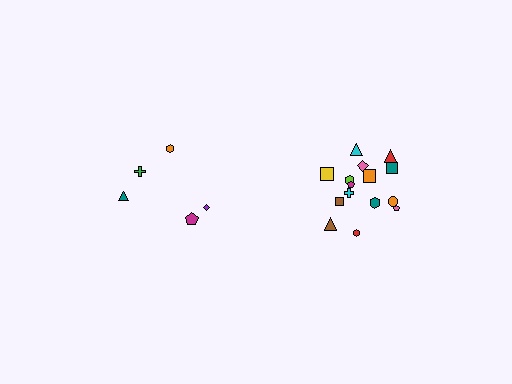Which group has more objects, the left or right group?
The right group.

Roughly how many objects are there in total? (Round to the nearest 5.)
Roughly 20 objects in total.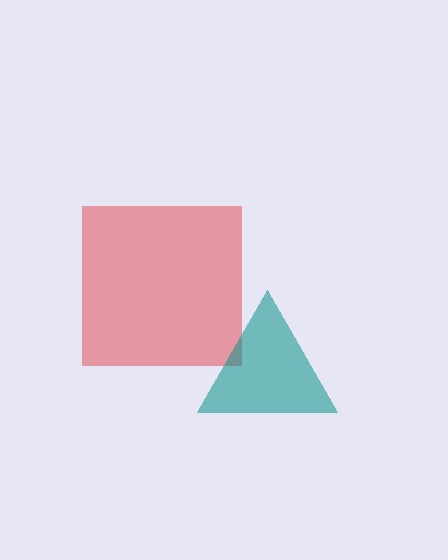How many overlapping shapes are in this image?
There are 2 overlapping shapes in the image.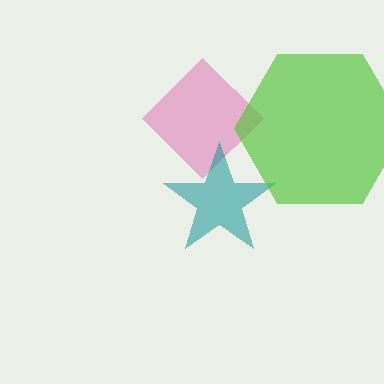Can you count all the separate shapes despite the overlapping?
Yes, there are 3 separate shapes.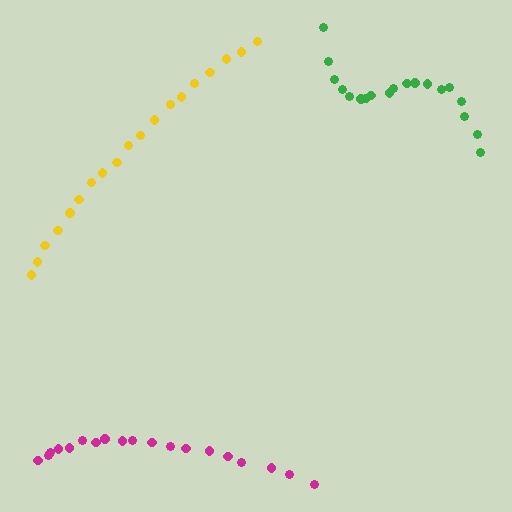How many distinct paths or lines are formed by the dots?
There are 3 distinct paths.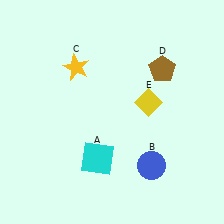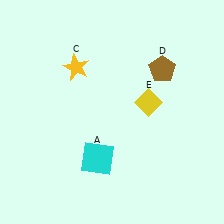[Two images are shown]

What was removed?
The blue circle (B) was removed in Image 2.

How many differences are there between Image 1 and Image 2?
There is 1 difference between the two images.